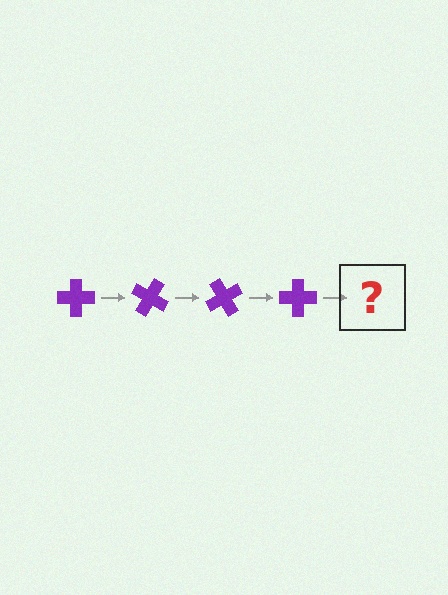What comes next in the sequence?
The next element should be a purple cross rotated 120 degrees.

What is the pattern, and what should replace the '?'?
The pattern is that the cross rotates 30 degrees each step. The '?' should be a purple cross rotated 120 degrees.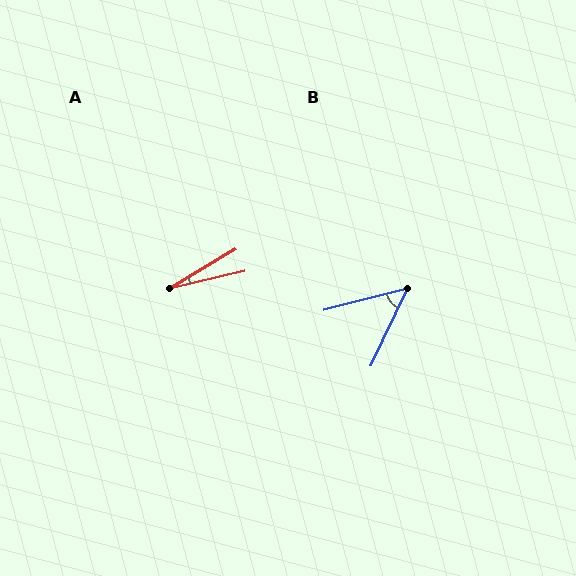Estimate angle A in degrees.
Approximately 18 degrees.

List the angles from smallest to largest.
A (18°), B (51°).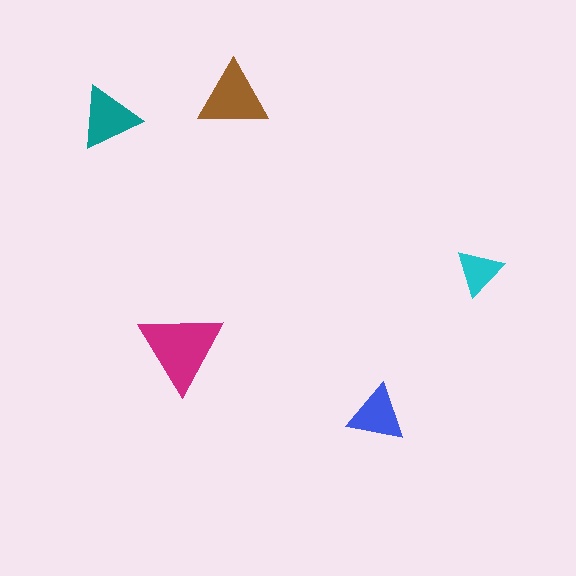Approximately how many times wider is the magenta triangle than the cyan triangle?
About 2 times wider.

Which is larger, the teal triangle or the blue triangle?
The teal one.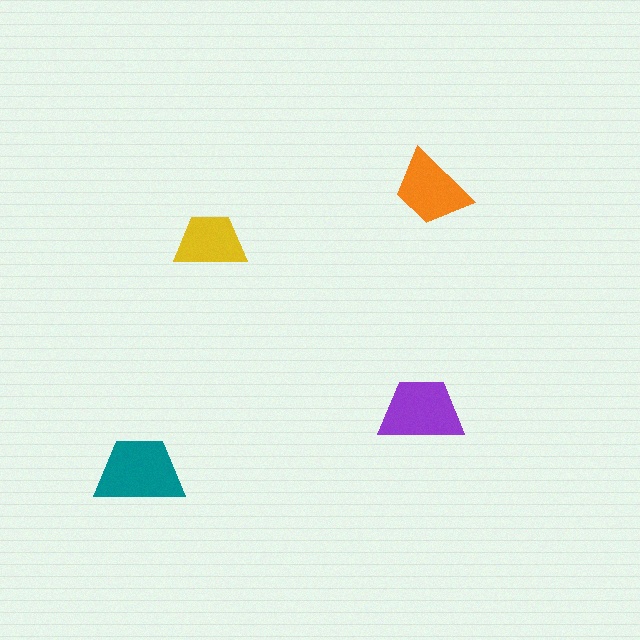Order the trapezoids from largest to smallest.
the teal one, the purple one, the orange one, the yellow one.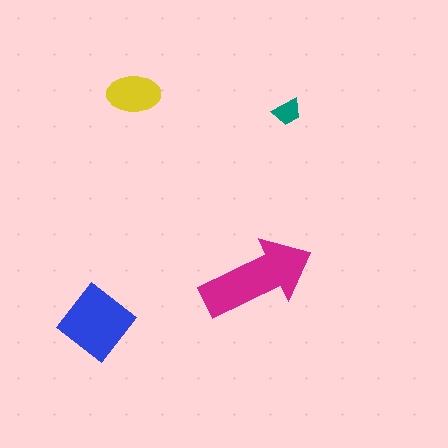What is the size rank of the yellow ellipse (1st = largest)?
3rd.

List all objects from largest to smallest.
The magenta arrow, the blue diamond, the yellow ellipse, the teal trapezoid.